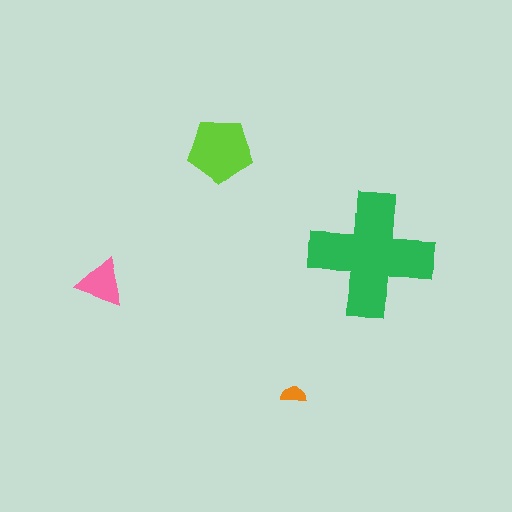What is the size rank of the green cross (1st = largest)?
1st.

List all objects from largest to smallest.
The green cross, the lime pentagon, the pink triangle, the orange semicircle.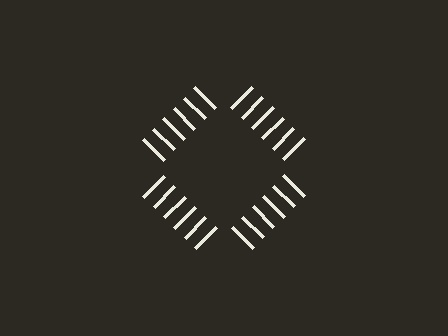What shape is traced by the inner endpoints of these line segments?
An illusory square — the line segments terminate on its edges but no continuous stroke is drawn.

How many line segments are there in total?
24 — 6 along each of the 4 edges.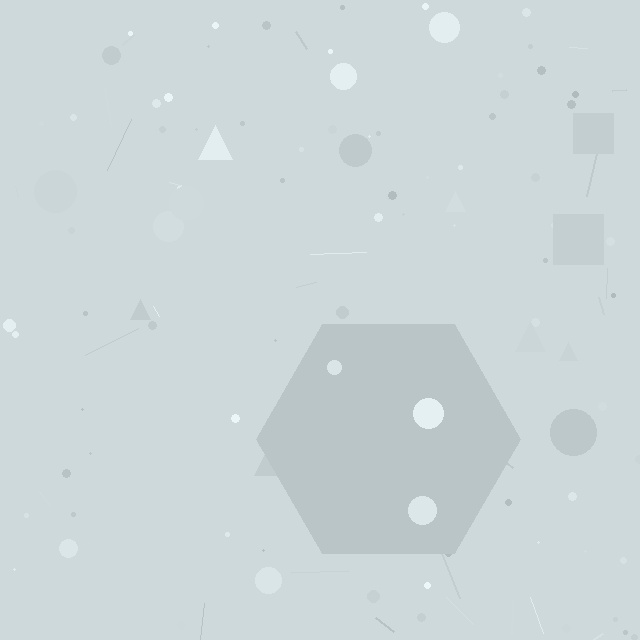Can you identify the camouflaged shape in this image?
The camouflaged shape is a hexagon.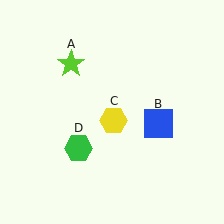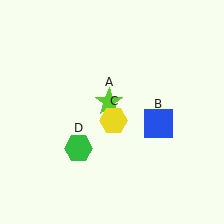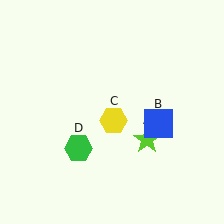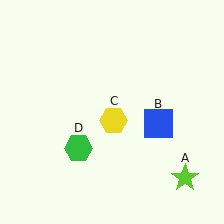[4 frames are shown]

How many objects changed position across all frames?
1 object changed position: lime star (object A).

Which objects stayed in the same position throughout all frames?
Blue square (object B) and yellow hexagon (object C) and green hexagon (object D) remained stationary.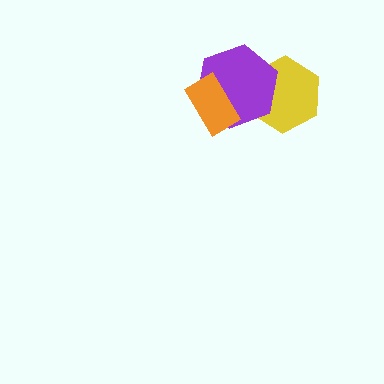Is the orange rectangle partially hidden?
No, no other shape covers it.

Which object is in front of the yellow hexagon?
The purple hexagon is in front of the yellow hexagon.